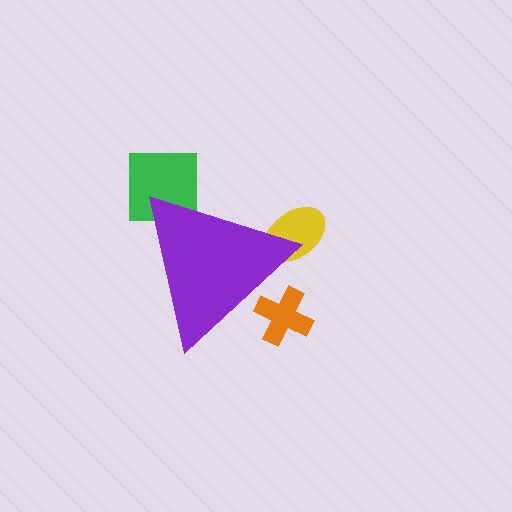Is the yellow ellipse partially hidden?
Yes, the yellow ellipse is partially hidden behind the purple triangle.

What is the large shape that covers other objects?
A purple triangle.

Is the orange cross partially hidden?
Yes, the orange cross is partially hidden behind the purple triangle.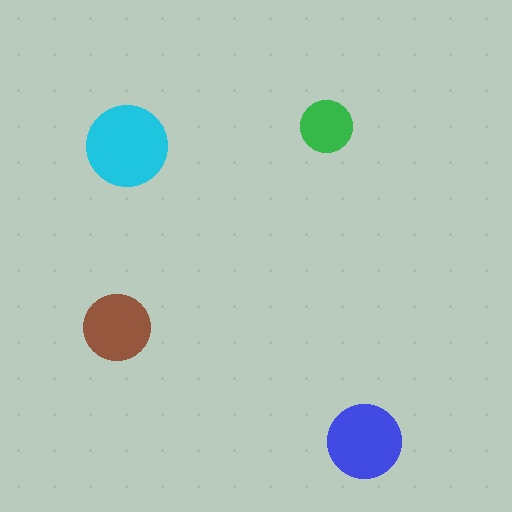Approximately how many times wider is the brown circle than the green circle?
About 1.5 times wider.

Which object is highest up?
The green circle is topmost.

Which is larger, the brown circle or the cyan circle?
The cyan one.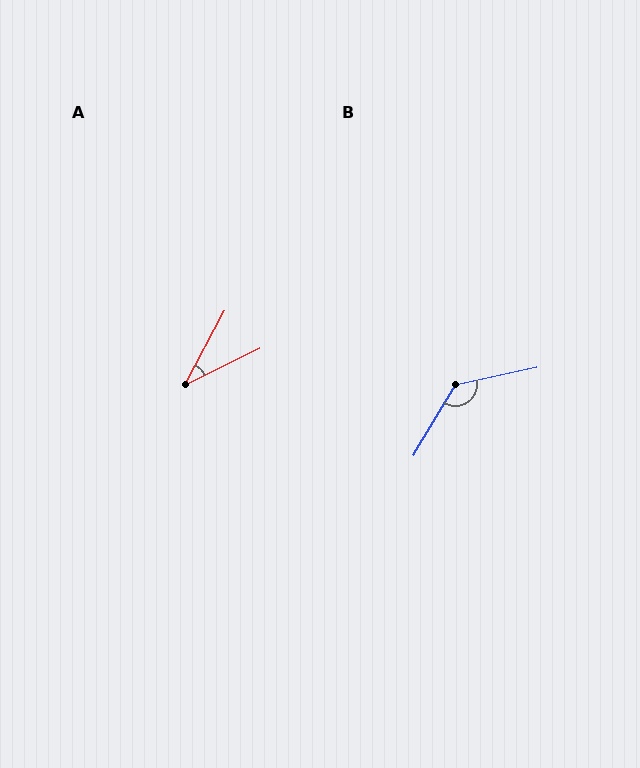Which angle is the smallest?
A, at approximately 35 degrees.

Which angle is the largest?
B, at approximately 133 degrees.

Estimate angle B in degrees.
Approximately 133 degrees.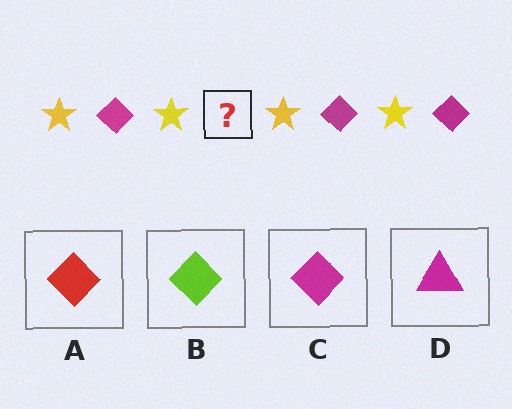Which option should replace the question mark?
Option C.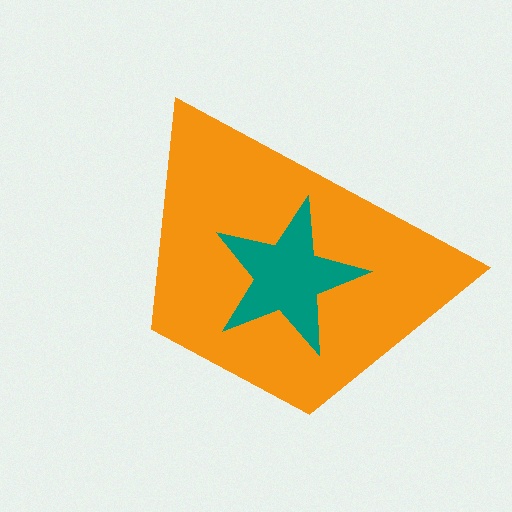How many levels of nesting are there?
2.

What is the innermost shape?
The teal star.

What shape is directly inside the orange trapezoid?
The teal star.